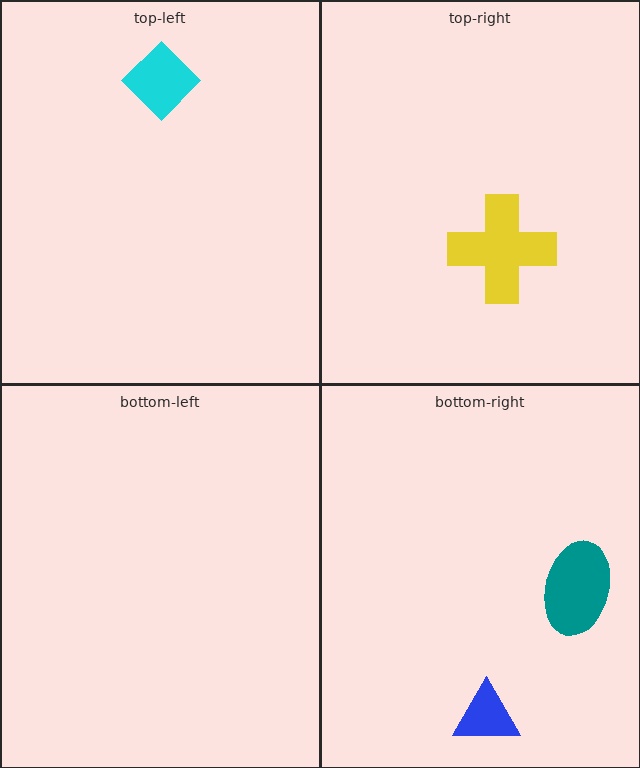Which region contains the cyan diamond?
The top-left region.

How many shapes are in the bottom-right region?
2.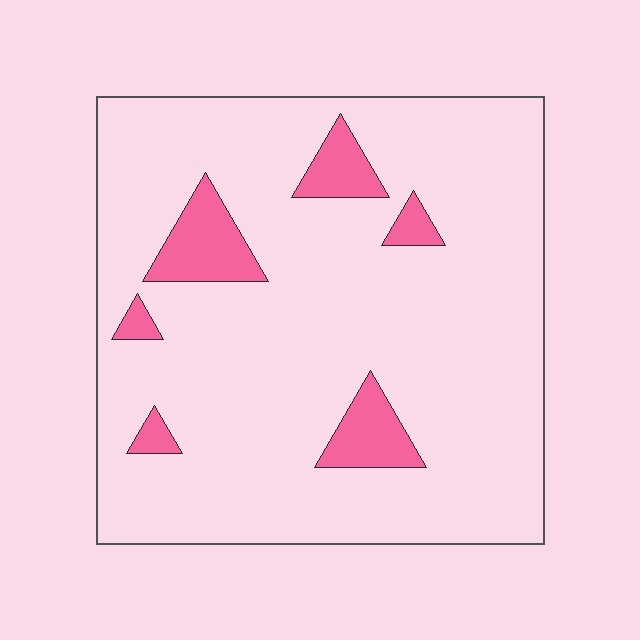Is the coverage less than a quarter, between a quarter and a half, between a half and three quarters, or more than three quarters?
Less than a quarter.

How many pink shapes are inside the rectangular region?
6.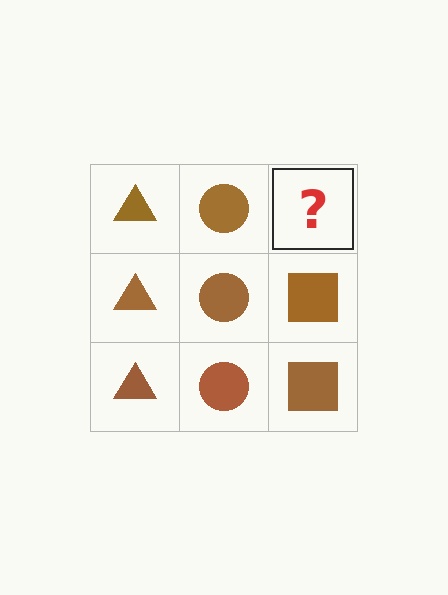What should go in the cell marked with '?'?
The missing cell should contain a brown square.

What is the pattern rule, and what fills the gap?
The rule is that each column has a consistent shape. The gap should be filled with a brown square.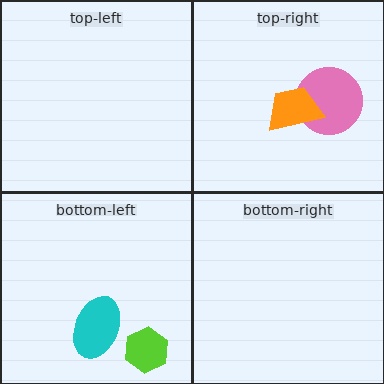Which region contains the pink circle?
The top-right region.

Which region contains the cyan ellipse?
The bottom-left region.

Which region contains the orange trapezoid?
The top-right region.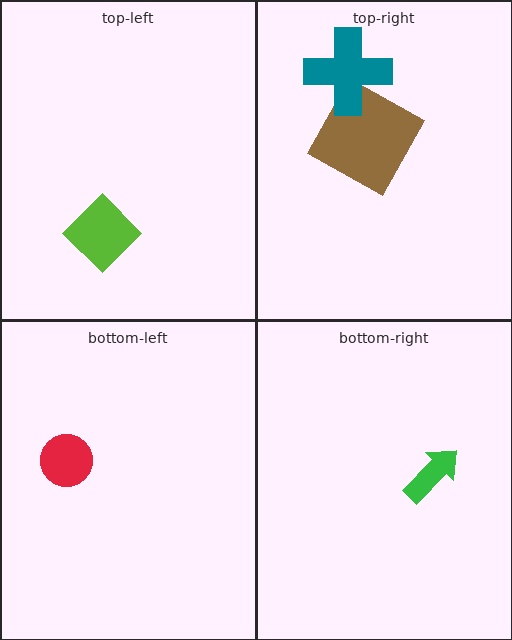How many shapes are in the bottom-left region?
1.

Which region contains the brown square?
The top-right region.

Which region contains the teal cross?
The top-right region.